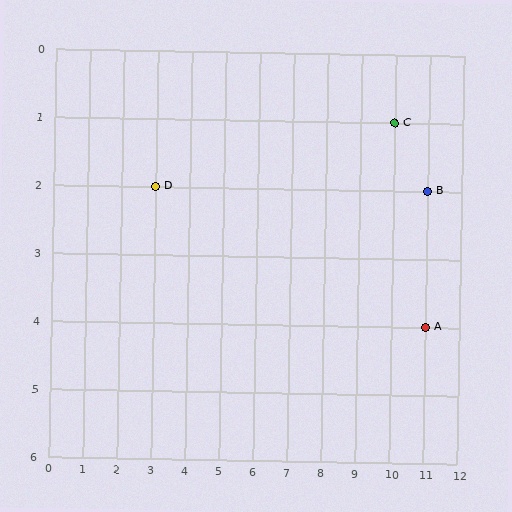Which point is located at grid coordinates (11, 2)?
Point B is at (11, 2).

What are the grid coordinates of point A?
Point A is at grid coordinates (11, 4).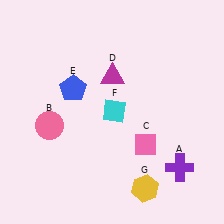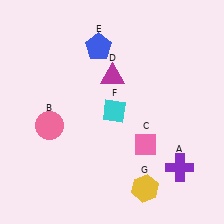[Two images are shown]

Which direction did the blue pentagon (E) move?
The blue pentagon (E) moved up.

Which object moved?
The blue pentagon (E) moved up.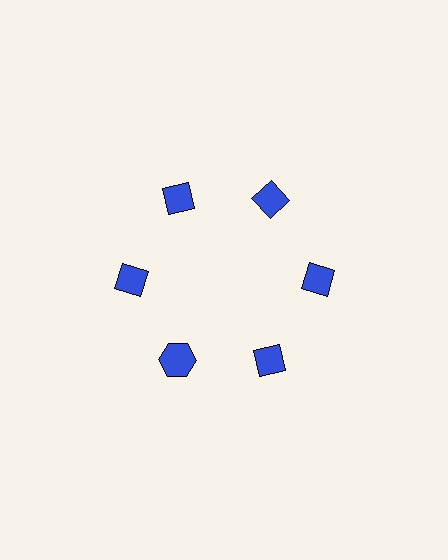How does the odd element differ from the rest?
It has a different shape: hexagon instead of diamond.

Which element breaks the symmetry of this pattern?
The blue hexagon at roughly the 7 o'clock position breaks the symmetry. All other shapes are blue diamonds.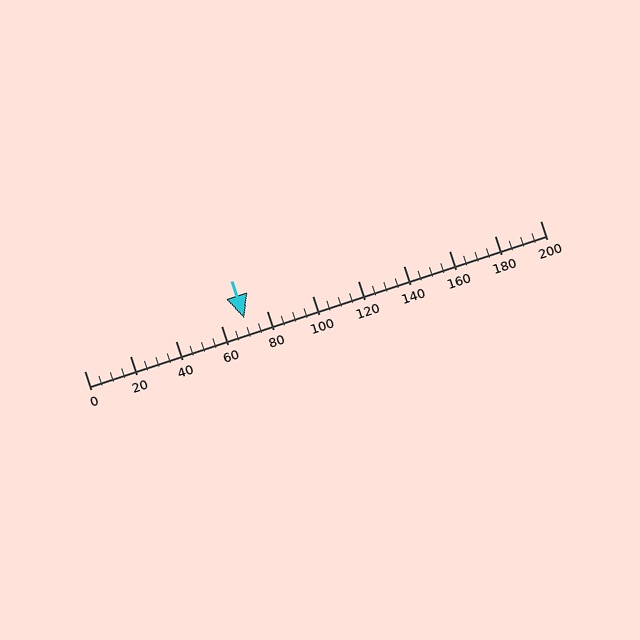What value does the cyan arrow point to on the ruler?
The cyan arrow points to approximately 70.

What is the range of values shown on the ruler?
The ruler shows values from 0 to 200.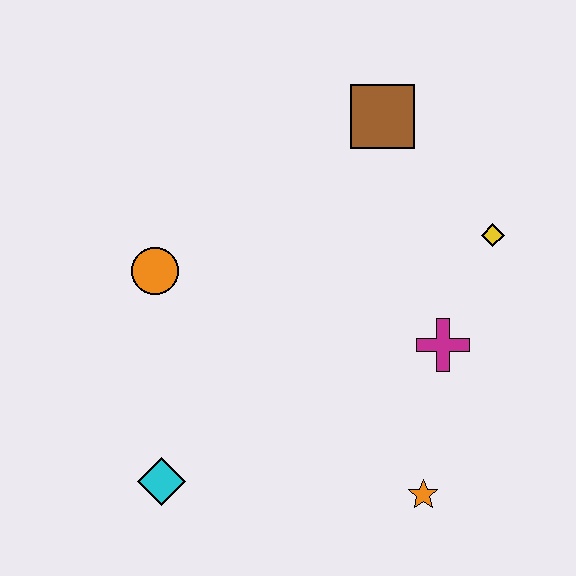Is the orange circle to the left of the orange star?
Yes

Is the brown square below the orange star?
No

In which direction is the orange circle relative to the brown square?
The orange circle is to the left of the brown square.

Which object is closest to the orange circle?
The cyan diamond is closest to the orange circle.